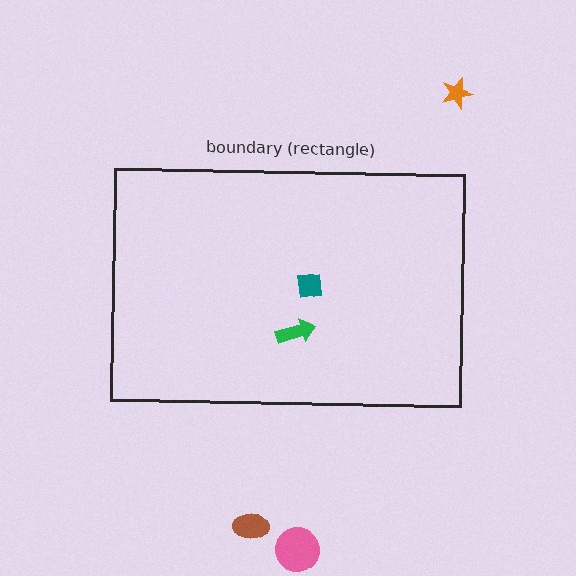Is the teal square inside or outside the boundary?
Inside.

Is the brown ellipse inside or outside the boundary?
Outside.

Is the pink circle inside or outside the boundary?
Outside.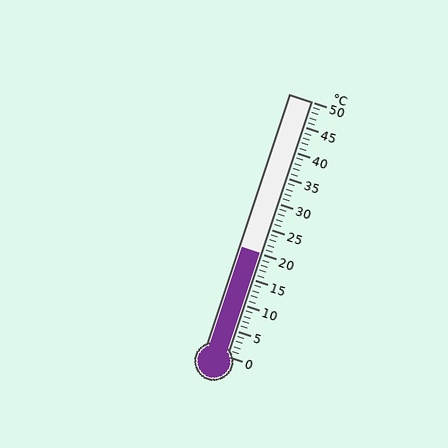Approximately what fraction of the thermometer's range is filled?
The thermometer is filled to approximately 40% of its range.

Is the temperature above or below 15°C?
The temperature is above 15°C.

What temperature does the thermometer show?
The thermometer shows approximately 20°C.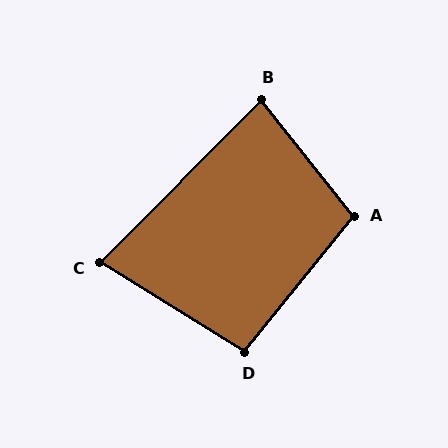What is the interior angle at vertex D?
Approximately 97 degrees (obtuse).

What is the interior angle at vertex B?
Approximately 83 degrees (acute).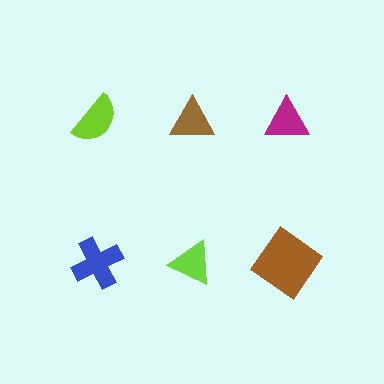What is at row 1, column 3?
A magenta triangle.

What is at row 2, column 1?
A blue cross.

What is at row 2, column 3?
A brown diamond.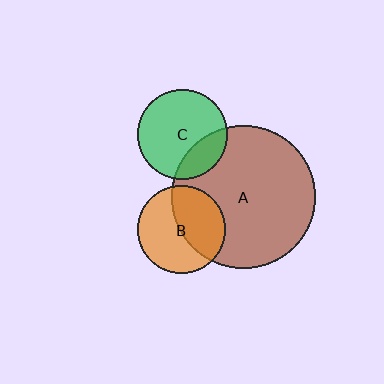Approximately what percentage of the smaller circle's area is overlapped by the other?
Approximately 45%.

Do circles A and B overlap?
Yes.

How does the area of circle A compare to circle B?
Approximately 2.7 times.